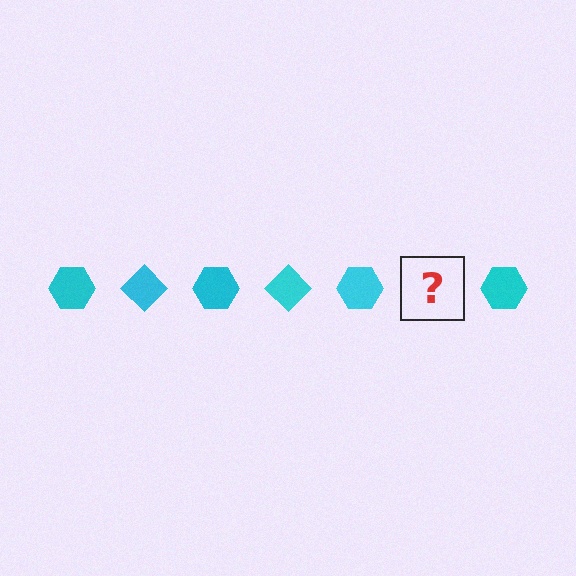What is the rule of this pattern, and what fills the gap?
The rule is that the pattern cycles through hexagon, diamond shapes in cyan. The gap should be filled with a cyan diamond.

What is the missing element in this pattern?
The missing element is a cyan diamond.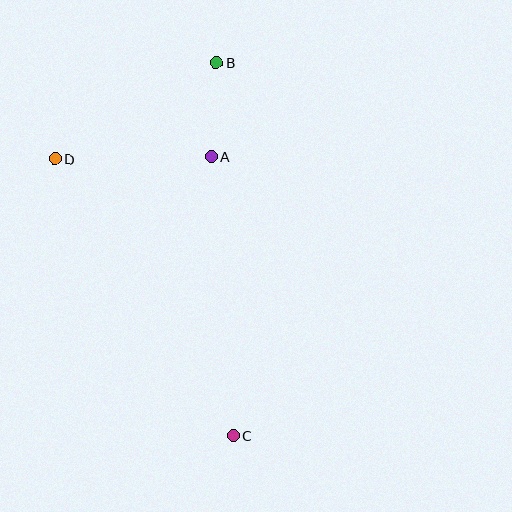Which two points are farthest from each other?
Points B and C are farthest from each other.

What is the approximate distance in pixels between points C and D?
The distance between C and D is approximately 329 pixels.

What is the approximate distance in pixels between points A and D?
The distance between A and D is approximately 156 pixels.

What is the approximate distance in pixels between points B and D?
The distance between B and D is approximately 188 pixels.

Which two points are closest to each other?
Points A and B are closest to each other.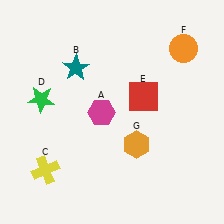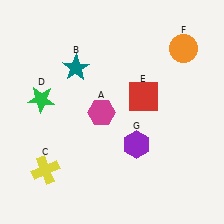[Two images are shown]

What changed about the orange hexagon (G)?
In Image 1, G is orange. In Image 2, it changed to purple.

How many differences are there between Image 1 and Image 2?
There is 1 difference between the two images.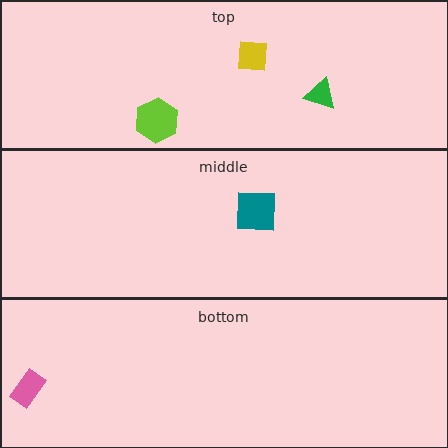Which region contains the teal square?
The middle region.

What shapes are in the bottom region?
The pink rectangle.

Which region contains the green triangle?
The top region.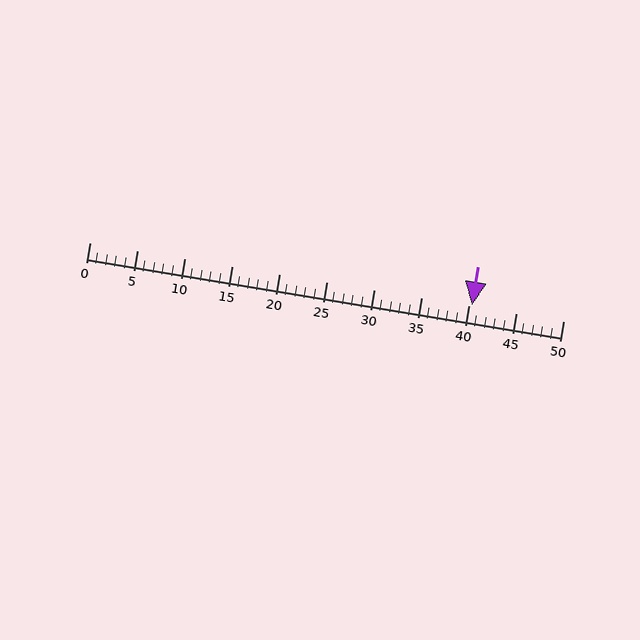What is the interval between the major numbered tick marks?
The major tick marks are spaced 5 units apart.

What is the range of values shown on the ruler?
The ruler shows values from 0 to 50.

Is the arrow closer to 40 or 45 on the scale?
The arrow is closer to 40.